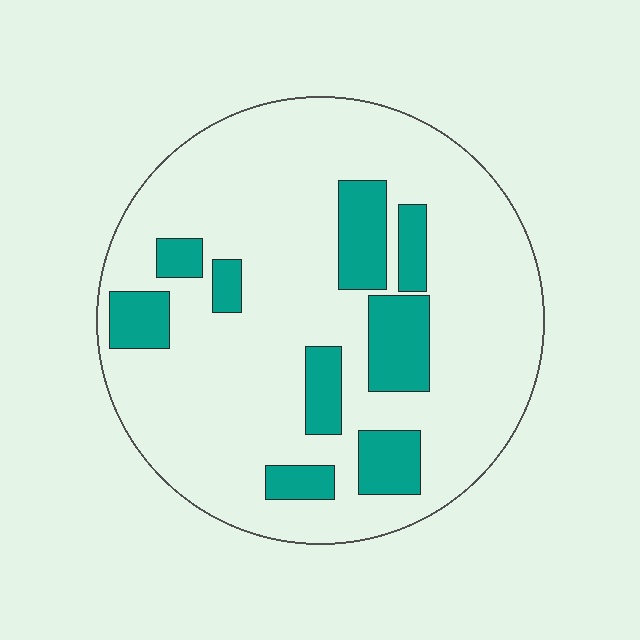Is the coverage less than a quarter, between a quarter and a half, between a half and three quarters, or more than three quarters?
Less than a quarter.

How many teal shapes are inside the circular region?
9.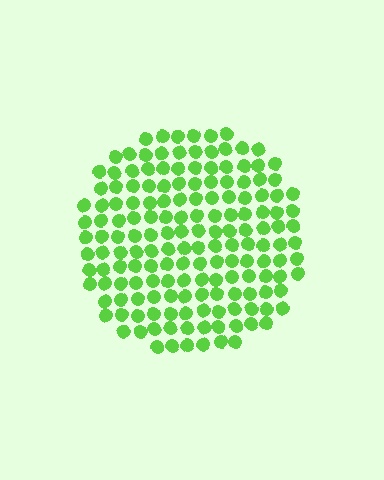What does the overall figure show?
The overall figure shows a circle.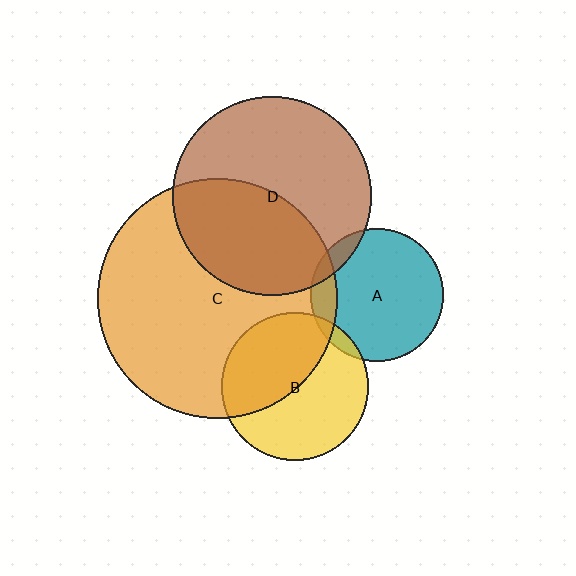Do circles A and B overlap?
Yes.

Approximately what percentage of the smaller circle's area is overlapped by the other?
Approximately 5%.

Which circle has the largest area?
Circle C (orange).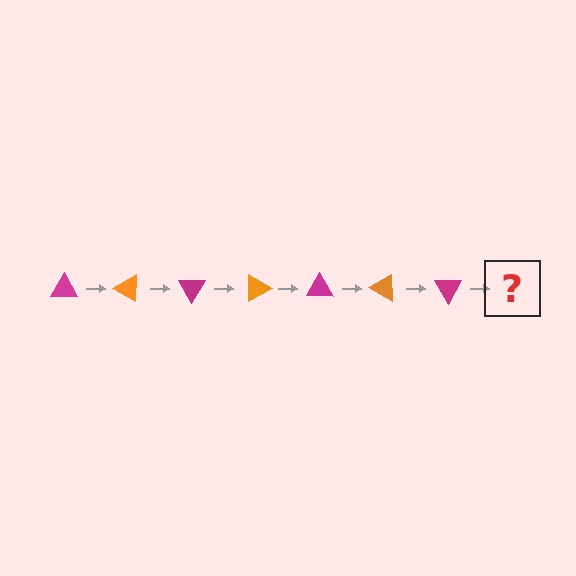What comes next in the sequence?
The next element should be an orange triangle, rotated 210 degrees from the start.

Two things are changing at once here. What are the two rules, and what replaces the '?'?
The two rules are that it rotates 30 degrees each step and the color cycles through magenta and orange. The '?' should be an orange triangle, rotated 210 degrees from the start.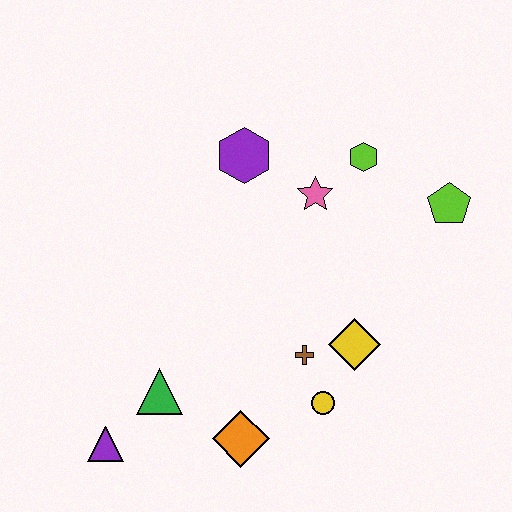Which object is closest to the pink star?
The lime hexagon is closest to the pink star.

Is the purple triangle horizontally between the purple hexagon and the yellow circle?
No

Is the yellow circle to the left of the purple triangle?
No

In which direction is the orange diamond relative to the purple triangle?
The orange diamond is to the right of the purple triangle.